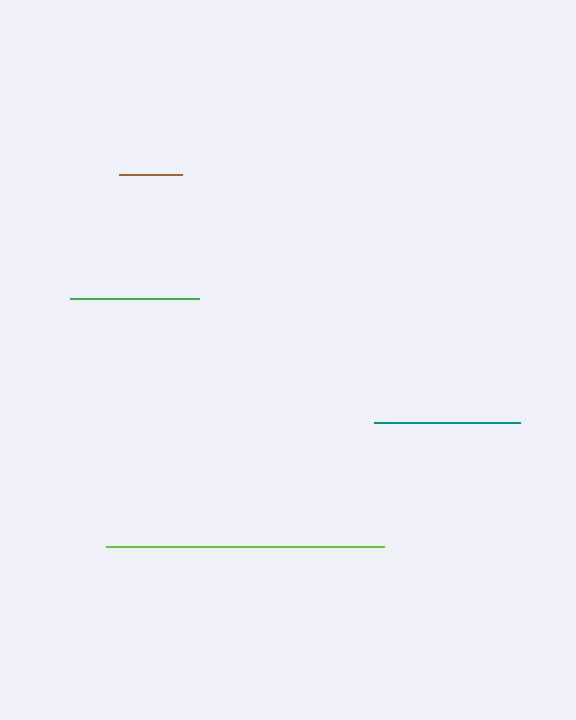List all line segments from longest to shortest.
From longest to shortest: lime, teal, green, brown.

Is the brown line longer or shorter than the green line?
The green line is longer than the brown line.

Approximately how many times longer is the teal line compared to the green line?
The teal line is approximately 1.1 times the length of the green line.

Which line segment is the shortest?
The brown line is the shortest at approximately 63 pixels.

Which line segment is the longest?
The lime line is the longest at approximately 278 pixels.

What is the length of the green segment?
The green segment is approximately 128 pixels long.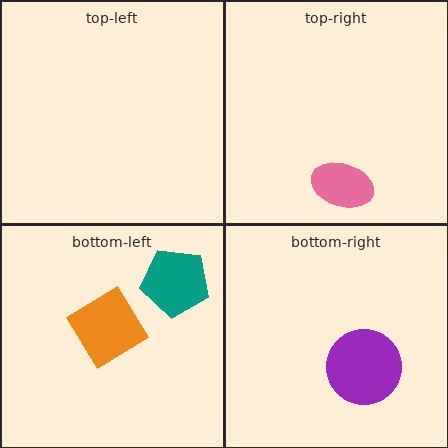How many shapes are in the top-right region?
1.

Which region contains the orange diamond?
The bottom-left region.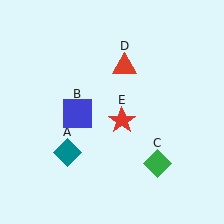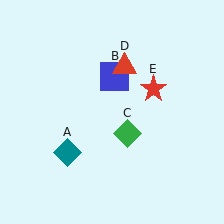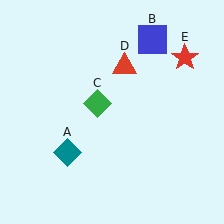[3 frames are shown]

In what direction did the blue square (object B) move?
The blue square (object B) moved up and to the right.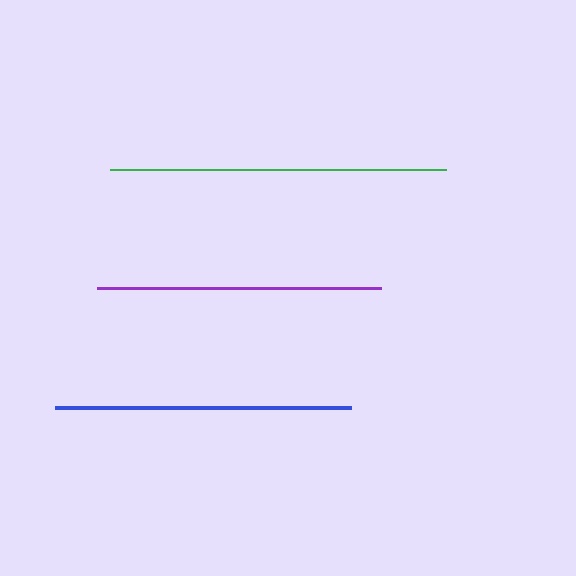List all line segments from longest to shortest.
From longest to shortest: green, blue, purple.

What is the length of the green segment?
The green segment is approximately 336 pixels long.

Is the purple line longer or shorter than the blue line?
The blue line is longer than the purple line.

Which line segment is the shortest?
The purple line is the shortest at approximately 284 pixels.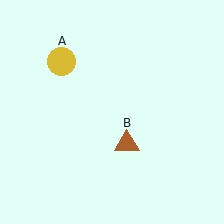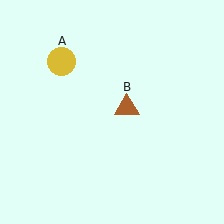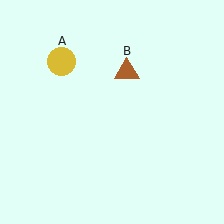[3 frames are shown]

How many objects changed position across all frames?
1 object changed position: brown triangle (object B).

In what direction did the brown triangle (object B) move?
The brown triangle (object B) moved up.